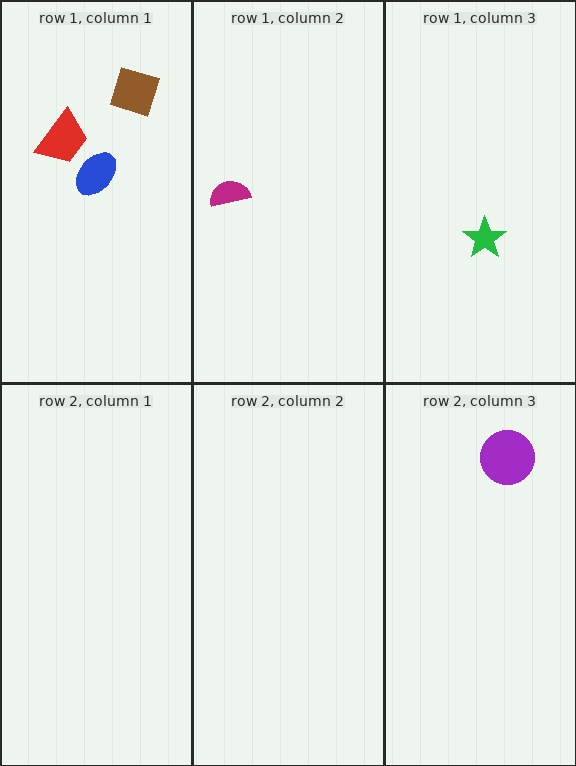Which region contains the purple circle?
The row 2, column 3 region.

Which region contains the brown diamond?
The row 1, column 1 region.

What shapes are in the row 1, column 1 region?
The brown diamond, the red trapezoid, the blue ellipse.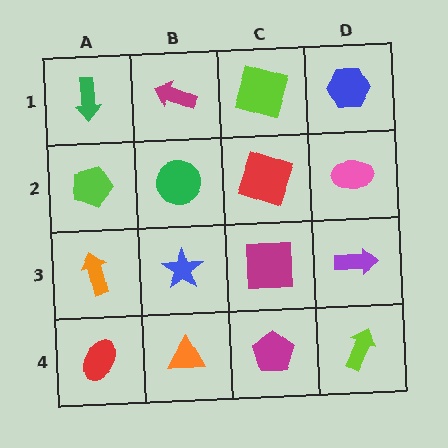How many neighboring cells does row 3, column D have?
3.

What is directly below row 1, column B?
A green circle.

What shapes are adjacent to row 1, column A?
A lime pentagon (row 2, column A), a magenta arrow (row 1, column B).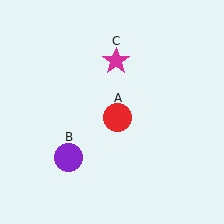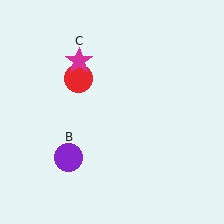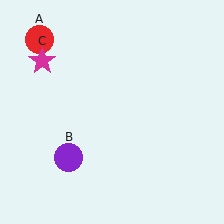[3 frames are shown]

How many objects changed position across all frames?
2 objects changed position: red circle (object A), magenta star (object C).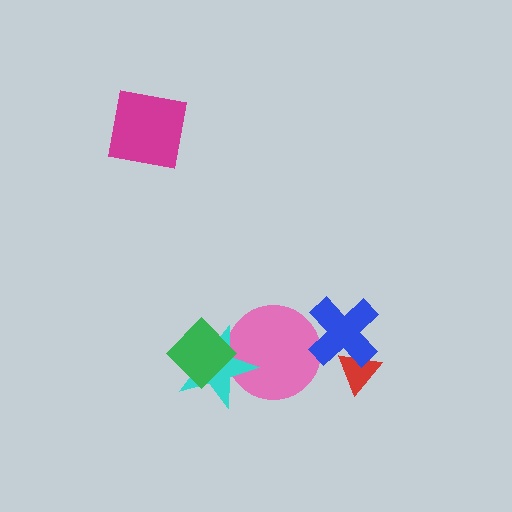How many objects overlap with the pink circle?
3 objects overlap with the pink circle.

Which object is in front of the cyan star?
The green diamond is in front of the cyan star.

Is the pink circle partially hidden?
Yes, it is partially covered by another shape.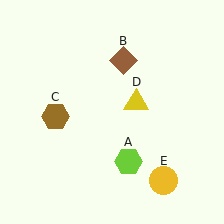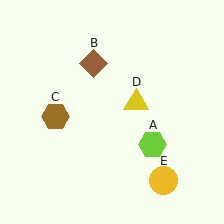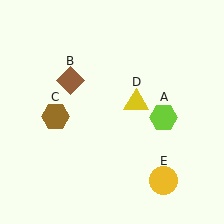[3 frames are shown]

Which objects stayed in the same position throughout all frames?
Brown hexagon (object C) and yellow triangle (object D) and yellow circle (object E) remained stationary.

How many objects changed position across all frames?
2 objects changed position: lime hexagon (object A), brown diamond (object B).